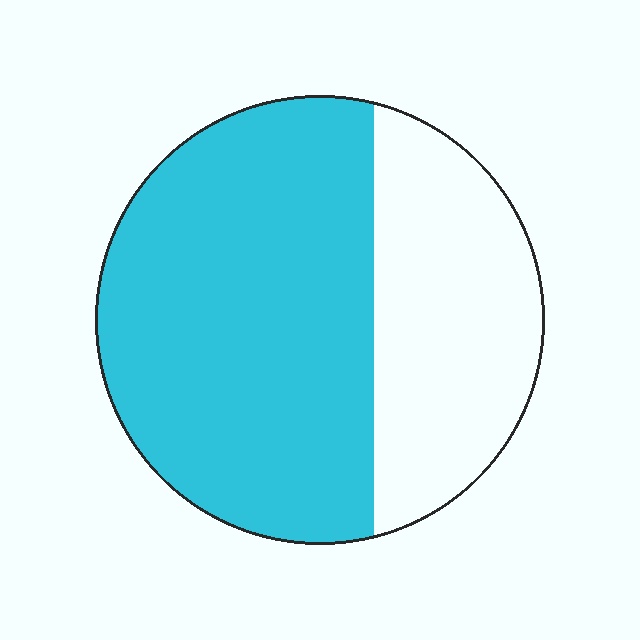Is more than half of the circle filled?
Yes.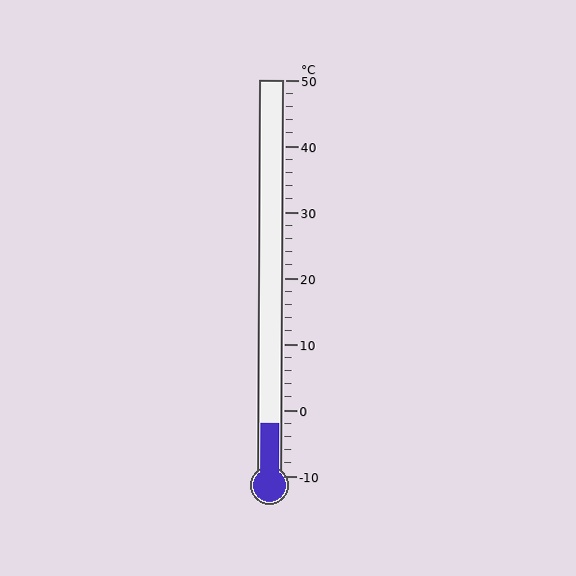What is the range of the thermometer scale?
The thermometer scale ranges from -10°C to 50°C.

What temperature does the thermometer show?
The thermometer shows approximately -2°C.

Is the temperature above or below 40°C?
The temperature is below 40°C.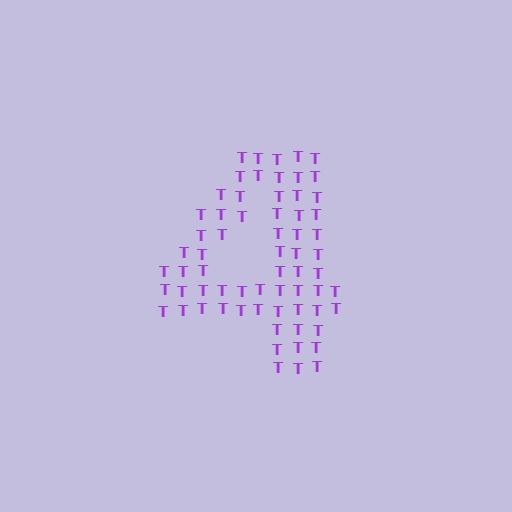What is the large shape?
The large shape is the digit 4.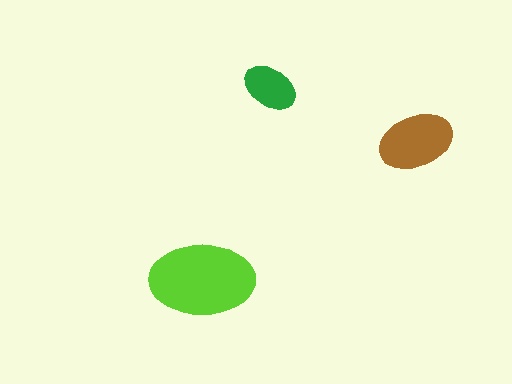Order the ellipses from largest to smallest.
the lime one, the brown one, the green one.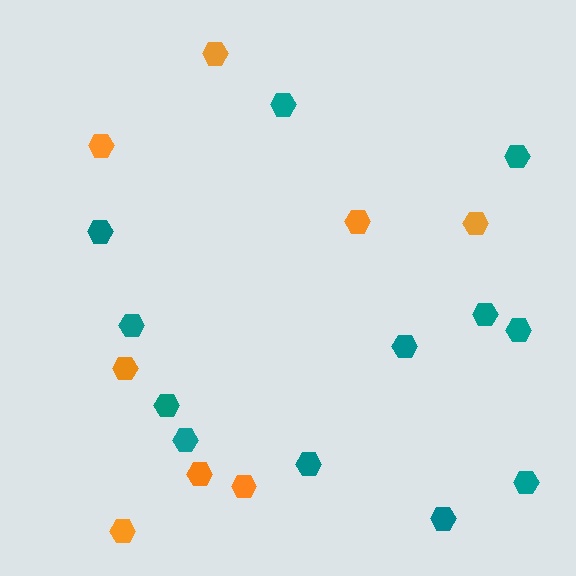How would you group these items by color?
There are 2 groups: one group of orange hexagons (8) and one group of teal hexagons (12).